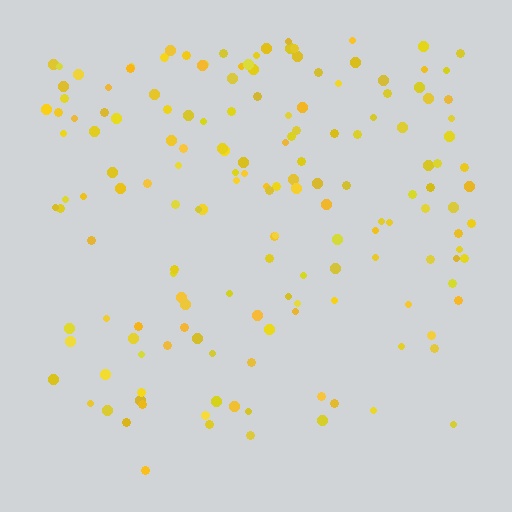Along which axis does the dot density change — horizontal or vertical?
Vertical.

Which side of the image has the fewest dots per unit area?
The bottom.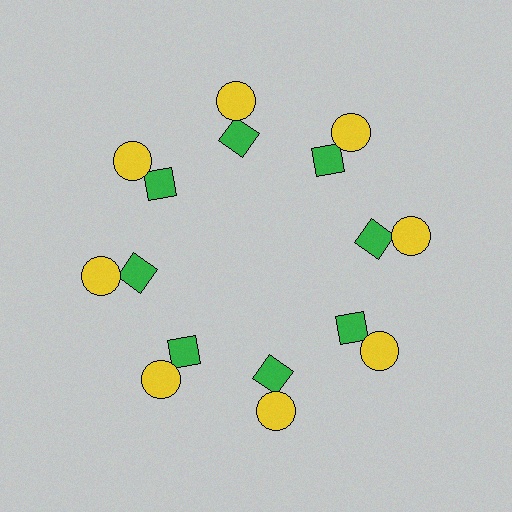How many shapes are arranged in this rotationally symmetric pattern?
There are 16 shapes, arranged in 8 groups of 2.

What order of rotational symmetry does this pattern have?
This pattern has 8-fold rotational symmetry.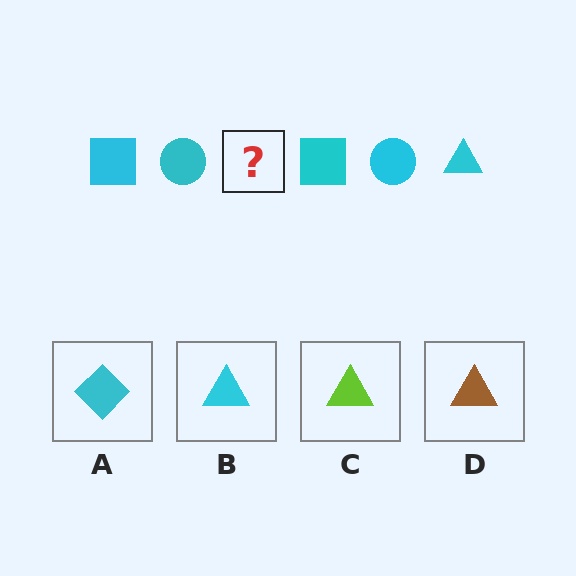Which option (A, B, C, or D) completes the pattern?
B.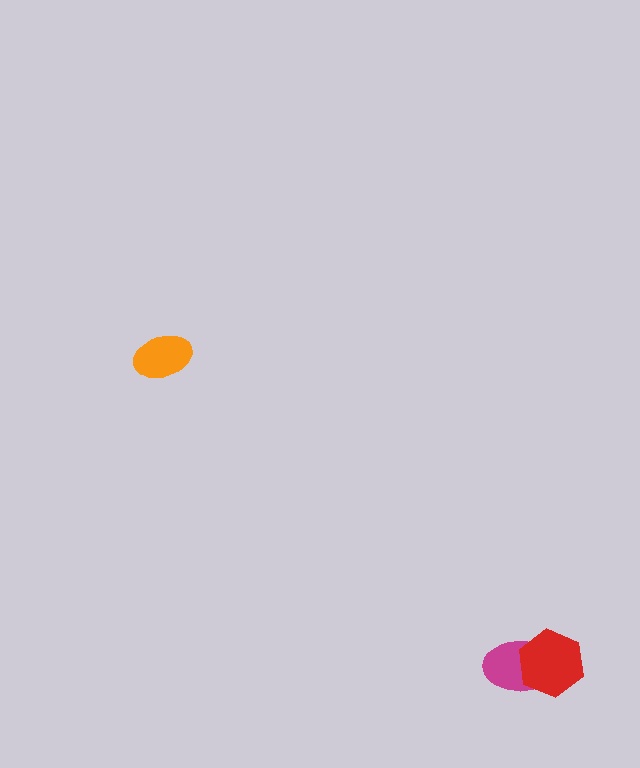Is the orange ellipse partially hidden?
No, no other shape covers it.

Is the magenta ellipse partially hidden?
Yes, it is partially covered by another shape.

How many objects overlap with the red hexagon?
1 object overlaps with the red hexagon.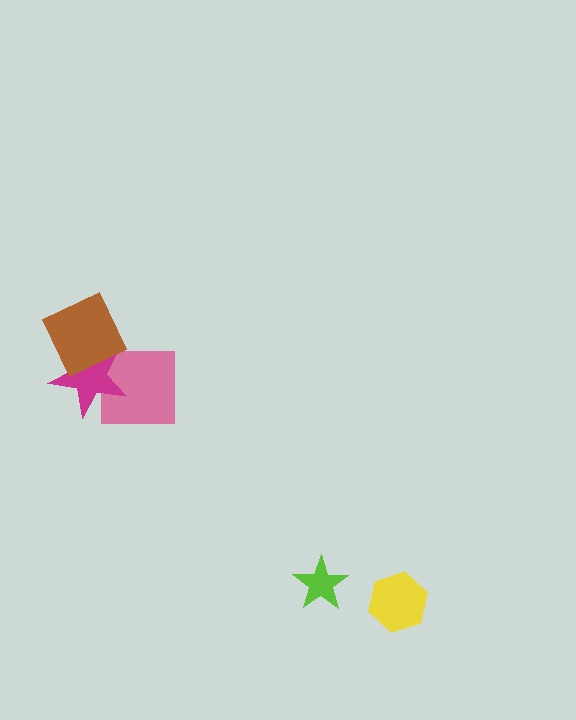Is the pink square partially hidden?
Yes, it is partially covered by another shape.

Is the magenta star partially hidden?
Yes, it is partially covered by another shape.